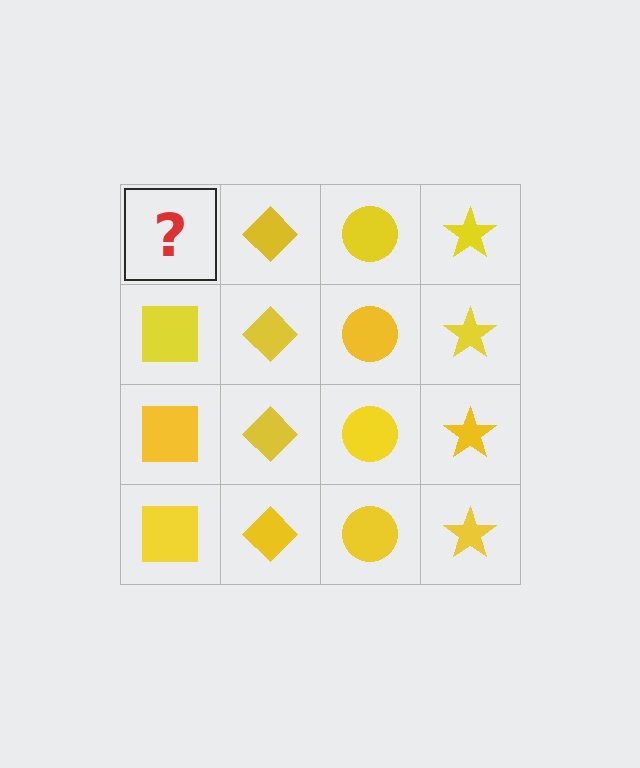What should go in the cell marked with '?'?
The missing cell should contain a yellow square.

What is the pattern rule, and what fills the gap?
The rule is that each column has a consistent shape. The gap should be filled with a yellow square.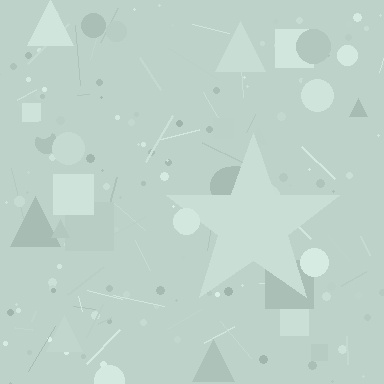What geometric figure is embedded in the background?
A star is embedded in the background.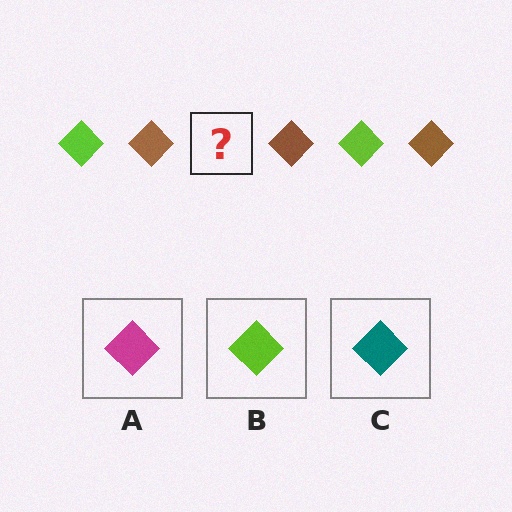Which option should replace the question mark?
Option B.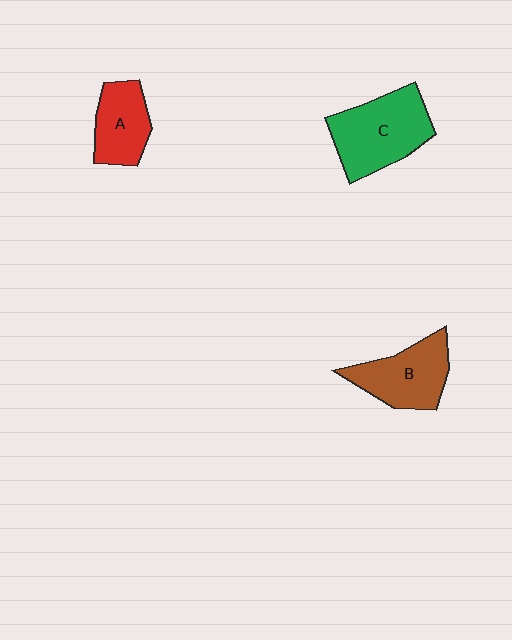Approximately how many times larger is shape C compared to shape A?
Approximately 1.6 times.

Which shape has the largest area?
Shape C (green).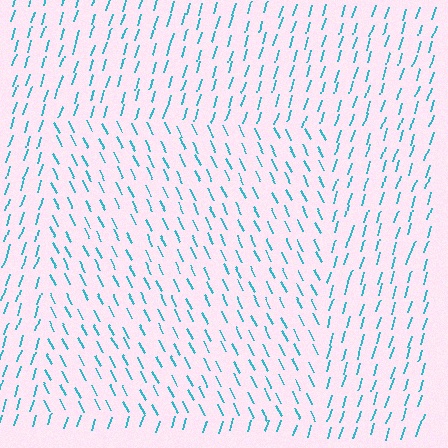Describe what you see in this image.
The image is filled with small cyan line segments. A rectangle region in the image has lines oriented differently from the surrounding lines, creating a visible texture boundary.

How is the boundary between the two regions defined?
The boundary is defined purely by a change in line orientation (approximately 45 degrees difference). All lines are the same color and thickness.